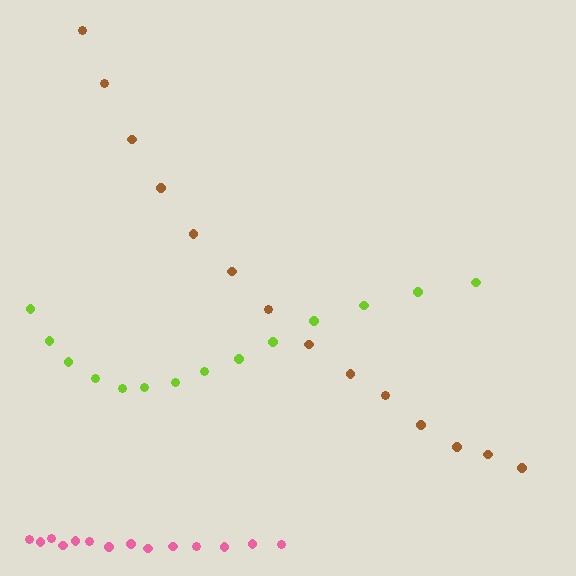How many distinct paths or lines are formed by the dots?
There are 3 distinct paths.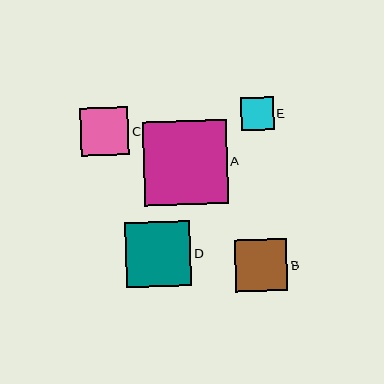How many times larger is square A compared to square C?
Square A is approximately 1.8 times the size of square C.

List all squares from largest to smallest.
From largest to smallest: A, D, B, C, E.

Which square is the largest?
Square A is the largest with a size of approximately 84 pixels.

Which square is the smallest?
Square E is the smallest with a size of approximately 33 pixels.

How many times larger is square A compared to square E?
Square A is approximately 2.5 times the size of square E.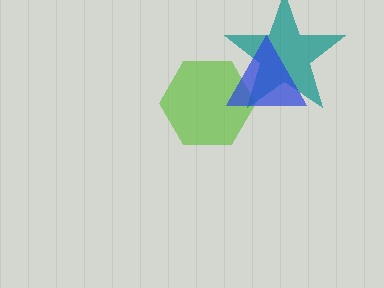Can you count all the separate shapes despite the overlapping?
Yes, there are 3 separate shapes.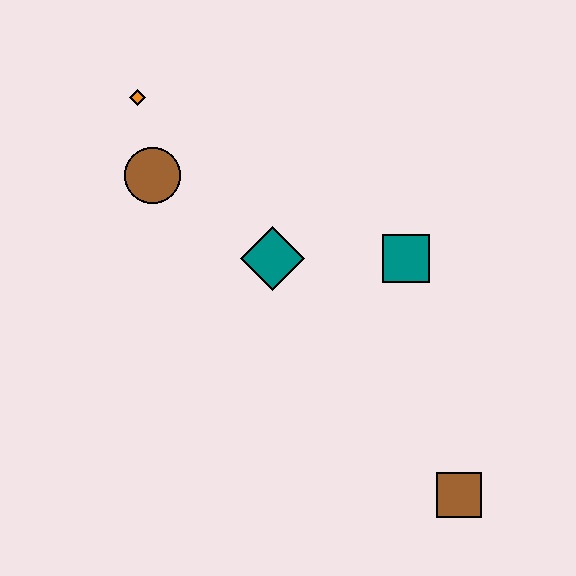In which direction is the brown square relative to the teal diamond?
The brown square is below the teal diamond.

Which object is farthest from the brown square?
The orange diamond is farthest from the brown square.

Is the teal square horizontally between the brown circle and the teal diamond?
No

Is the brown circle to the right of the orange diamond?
Yes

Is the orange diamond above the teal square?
Yes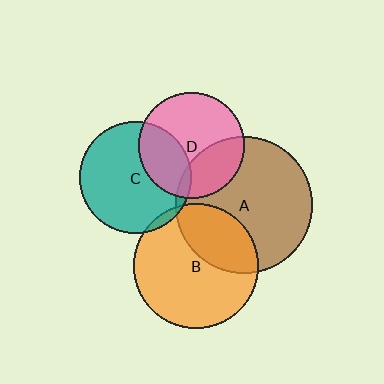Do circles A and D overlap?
Yes.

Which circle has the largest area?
Circle A (brown).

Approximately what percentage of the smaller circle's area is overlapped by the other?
Approximately 30%.